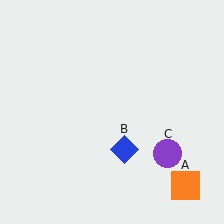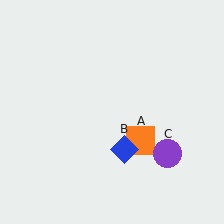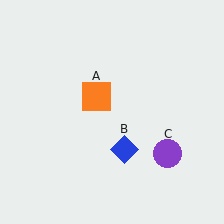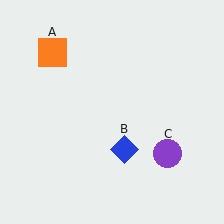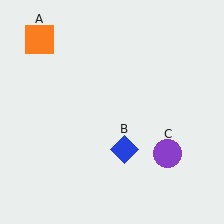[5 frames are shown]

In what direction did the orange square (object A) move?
The orange square (object A) moved up and to the left.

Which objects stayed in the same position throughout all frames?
Blue diamond (object B) and purple circle (object C) remained stationary.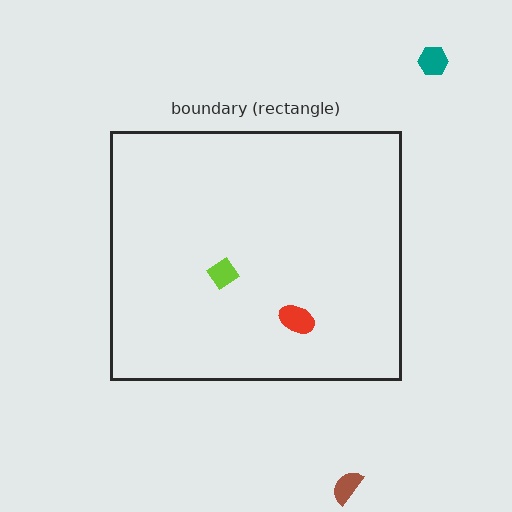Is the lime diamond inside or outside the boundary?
Inside.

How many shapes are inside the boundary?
2 inside, 2 outside.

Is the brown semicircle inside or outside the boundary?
Outside.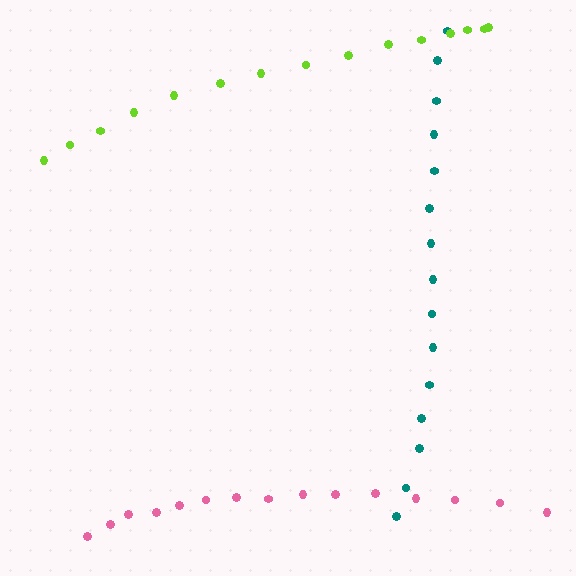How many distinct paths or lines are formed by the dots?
There are 3 distinct paths.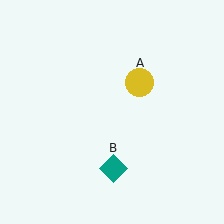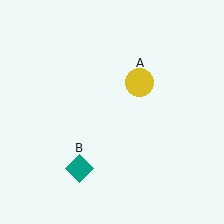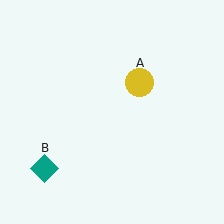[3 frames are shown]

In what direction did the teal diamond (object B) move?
The teal diamond (object B) moved left.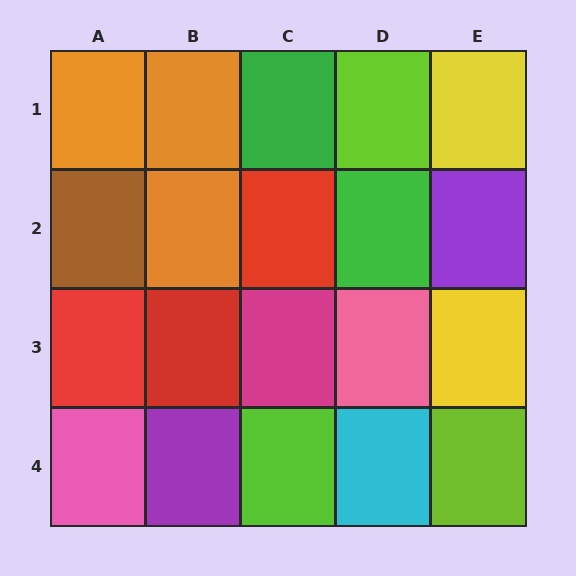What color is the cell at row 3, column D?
Pink.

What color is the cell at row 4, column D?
Cyan.